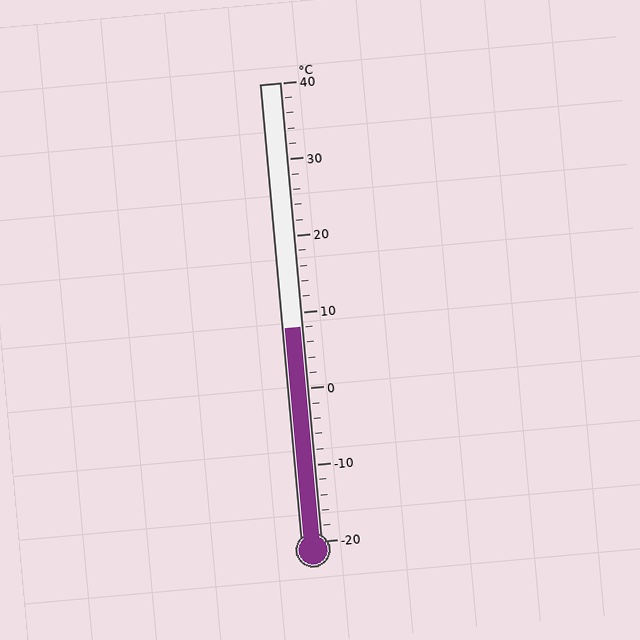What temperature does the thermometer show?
The thermometer shows approximately 8°C.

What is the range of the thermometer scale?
The thermometer scale ranges from -20°C to 40°C.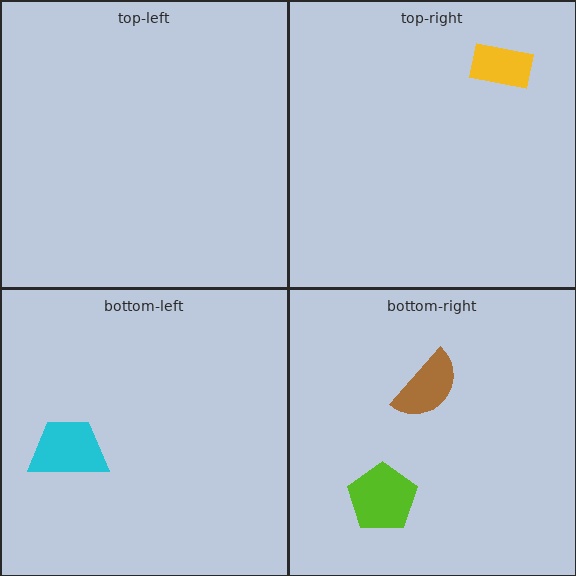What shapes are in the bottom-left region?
The cyan trapezoid.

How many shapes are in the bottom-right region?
2.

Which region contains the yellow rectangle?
The top-right region.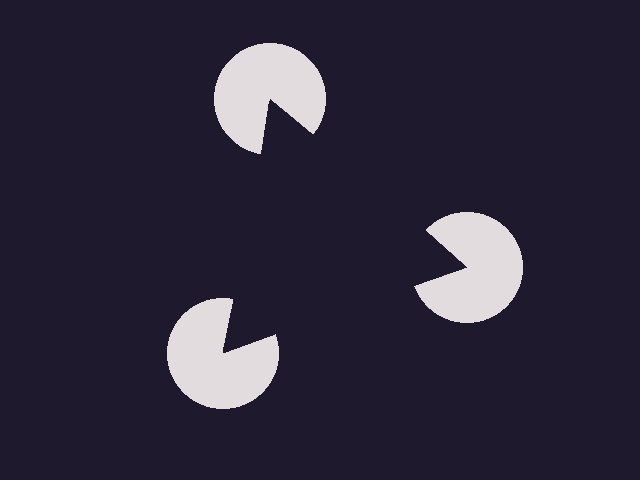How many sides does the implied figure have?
3 sides.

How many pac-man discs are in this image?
There are 3 — one at each vertex of the illusory triangle.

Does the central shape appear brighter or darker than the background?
It typically appears slightly darker than the background, even though no actual brightness change is drawn.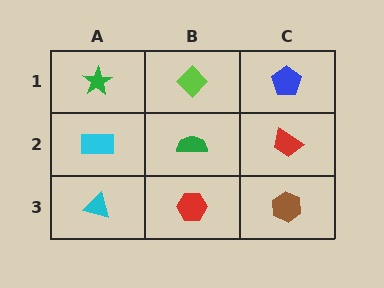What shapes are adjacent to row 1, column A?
A cyan rectangle (row 2, column A), a lime diamond (row 1, column B).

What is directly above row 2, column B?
A lime diamond.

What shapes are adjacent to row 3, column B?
A green semicircle (row 2, column B), a cyan triangle (row 3, column A), a brown hexagon (row 3, column C).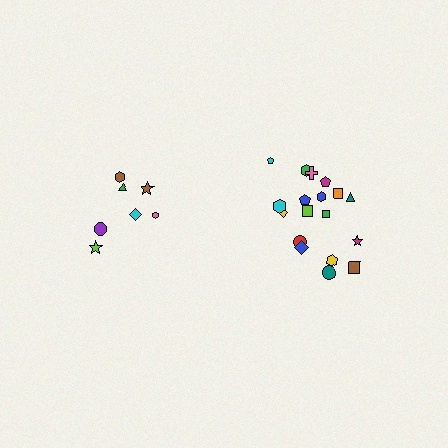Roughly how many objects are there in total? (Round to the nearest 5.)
Roughly 25 objects in total.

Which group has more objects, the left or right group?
The right group.